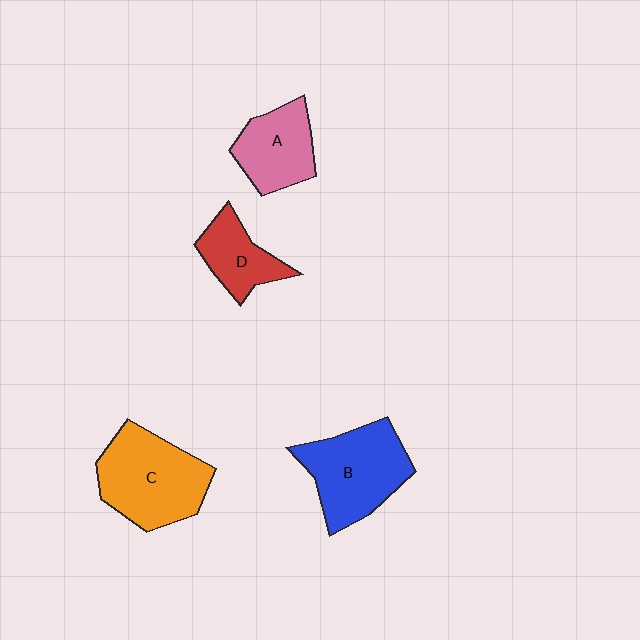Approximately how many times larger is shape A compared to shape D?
Approximately 1.2 times.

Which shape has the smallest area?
Shape D (red).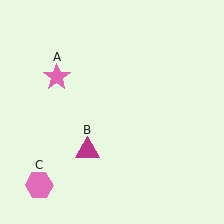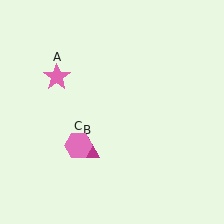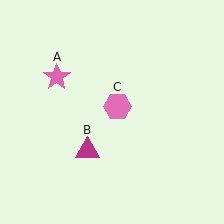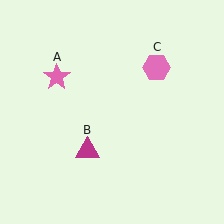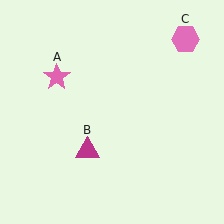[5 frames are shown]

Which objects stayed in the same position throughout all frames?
Pink star (object A) and magenta triangle (object B) remained stationary.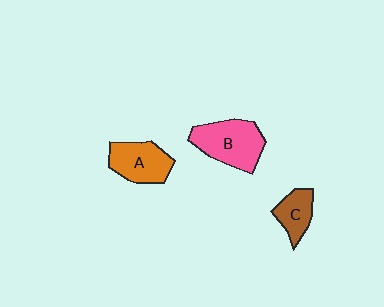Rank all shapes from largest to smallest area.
From largest to smallest: B (pink), A (orange), C (brown).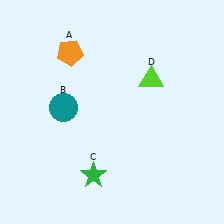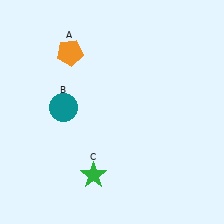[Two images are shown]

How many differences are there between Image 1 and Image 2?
There is 1 difference between the two images.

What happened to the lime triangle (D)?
The lime triangle (D) was removed in Image 2. It was in the top-right area of Image 1.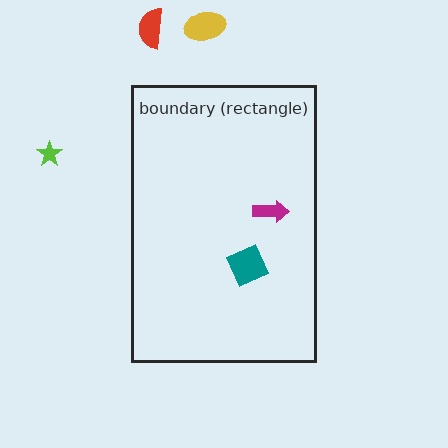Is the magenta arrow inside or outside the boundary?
Inside.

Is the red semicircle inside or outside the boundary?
Outside.